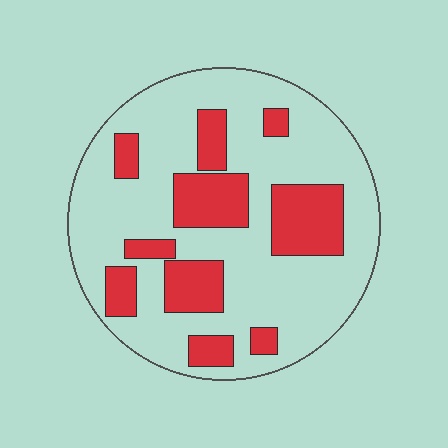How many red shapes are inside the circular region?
10.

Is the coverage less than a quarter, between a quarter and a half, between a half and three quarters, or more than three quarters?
Between a quarter and a half.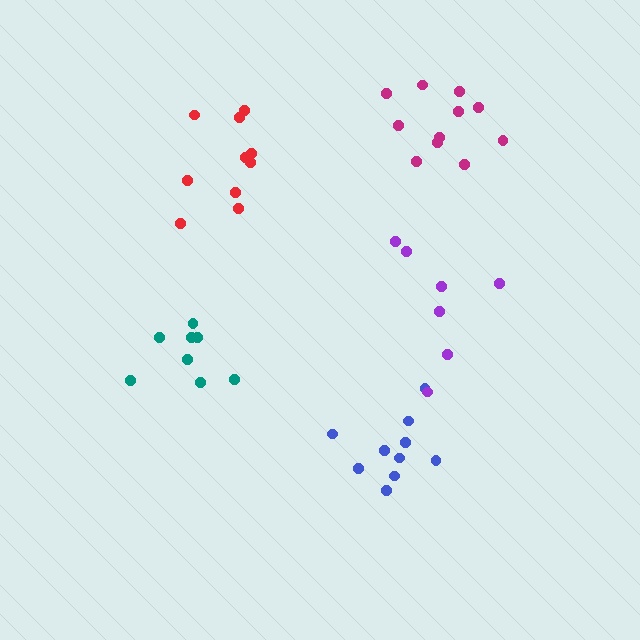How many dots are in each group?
Group 1: 10 dots, Group 2: 11 dots, Group 3: 7 dots, Group 4: 8 dots, Group 5: 10 dots (46 total).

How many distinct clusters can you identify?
There are 5 distinct clusters.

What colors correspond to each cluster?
The clusters are colored: blue, magenta, purple, teal, red.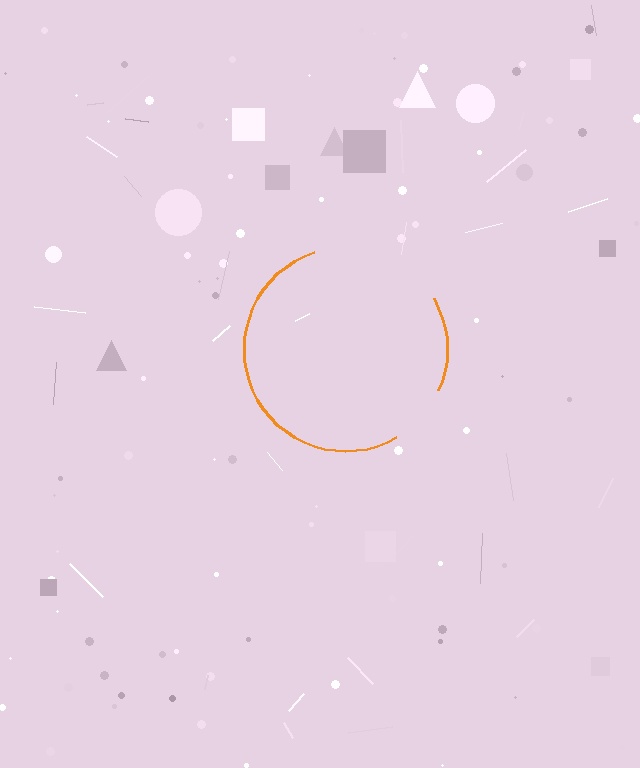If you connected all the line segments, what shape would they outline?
They would outline a circle.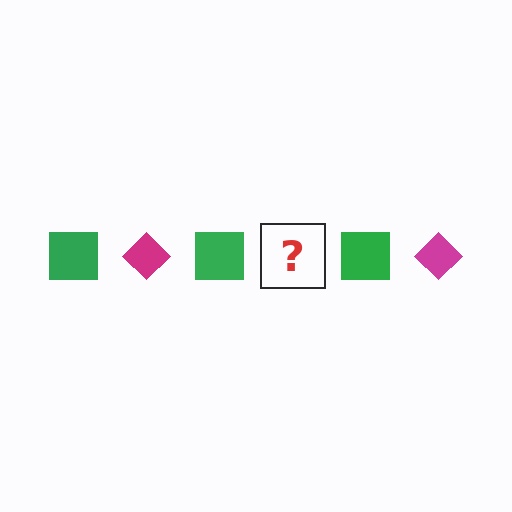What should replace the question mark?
The question mark should be replaced with a magenta diamond.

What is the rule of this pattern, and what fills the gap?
The rule is that the pattern alternates between green square and magenta diamond. The gap should be filled with a magenta diamond.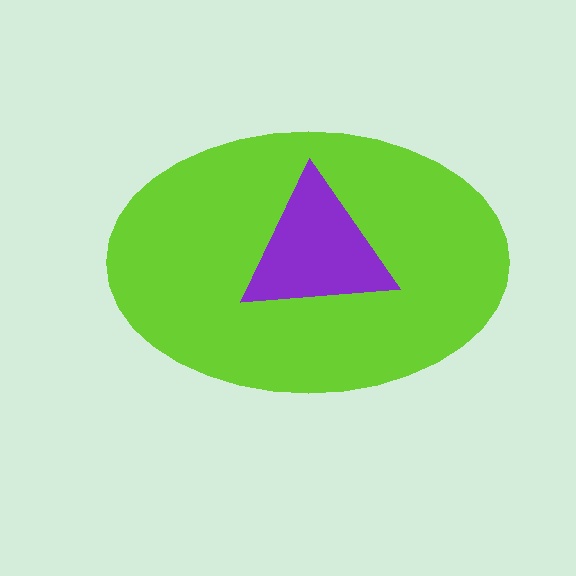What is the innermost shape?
The purple triangle.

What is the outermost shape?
The lime ellipse.